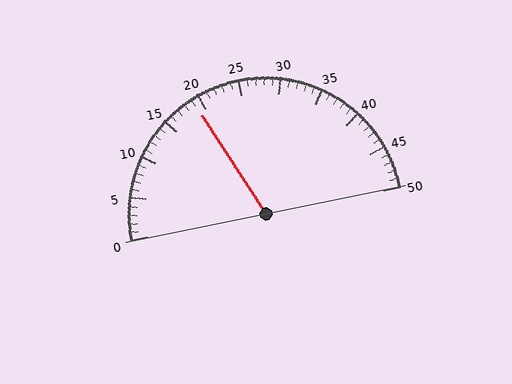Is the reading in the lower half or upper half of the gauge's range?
The reading is in the lower half of the range (0 to 50).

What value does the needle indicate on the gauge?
The needle indicates approximately 19.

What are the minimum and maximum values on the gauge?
The gauge ranges from 0 to 50.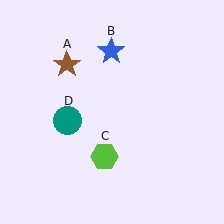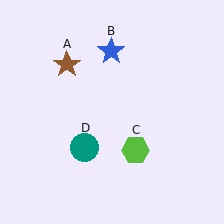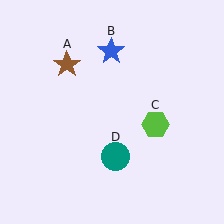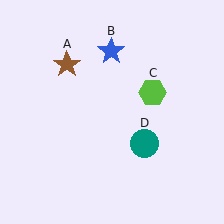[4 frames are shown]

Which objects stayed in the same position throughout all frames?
Brown star (object A) and blue star (object B) remained stationary.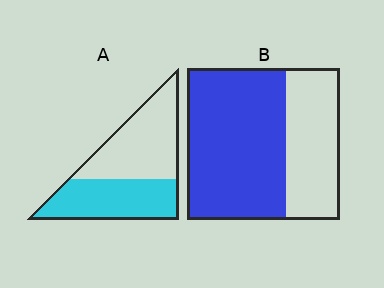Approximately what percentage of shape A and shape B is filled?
A is approximately 45% and B is approximately 65%.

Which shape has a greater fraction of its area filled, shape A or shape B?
Shape B.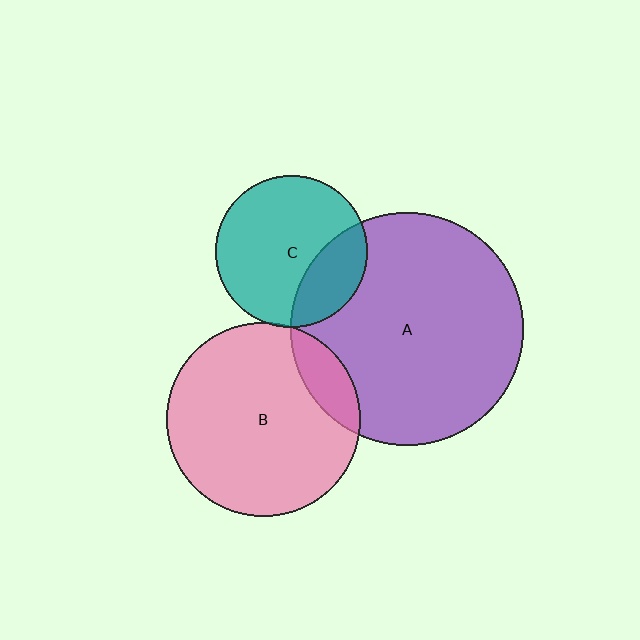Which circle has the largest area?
Circle A (purple).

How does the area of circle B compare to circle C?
Approximately 1.6 times.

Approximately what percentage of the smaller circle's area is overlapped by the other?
Approximately 5%.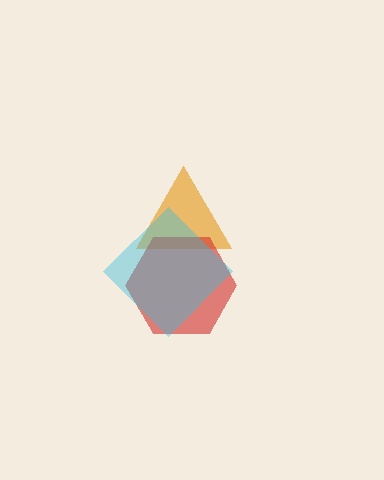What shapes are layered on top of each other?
The layered shapes are: an orange triangle, a red hexagon, a cyan diamond.